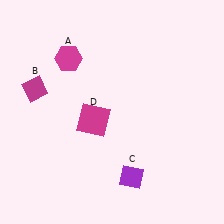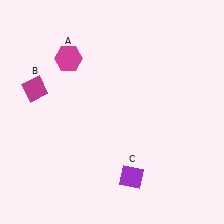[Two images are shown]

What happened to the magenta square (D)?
The magenta square (D) was removed in Image 2. It was in the bottom-left area of Image 1.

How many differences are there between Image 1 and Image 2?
There is 1 difference between the two images.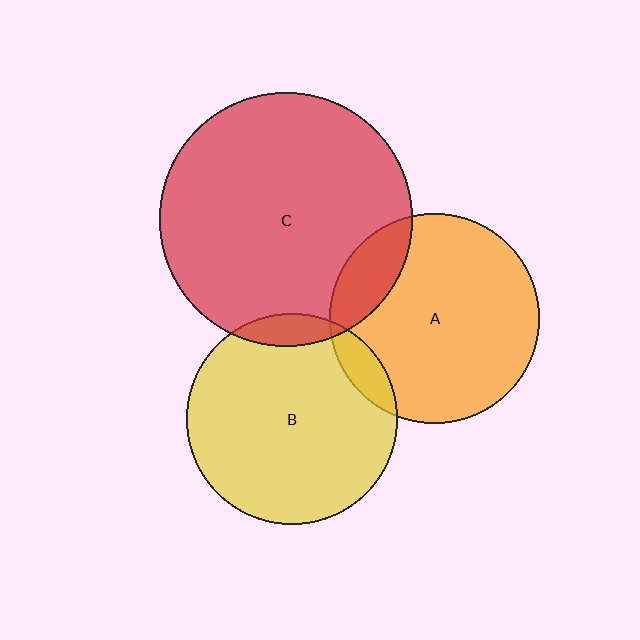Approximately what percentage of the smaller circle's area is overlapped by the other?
Approximately 15%.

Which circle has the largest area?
Circle C (red).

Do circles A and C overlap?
Yes.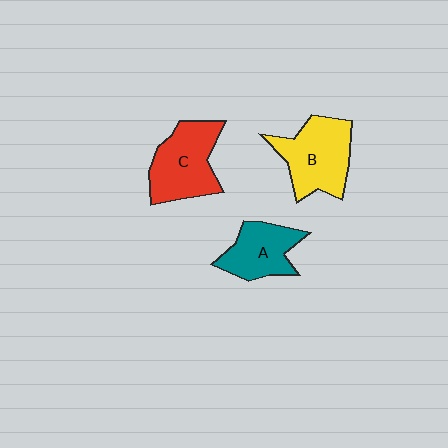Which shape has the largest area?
Shape B (yellow).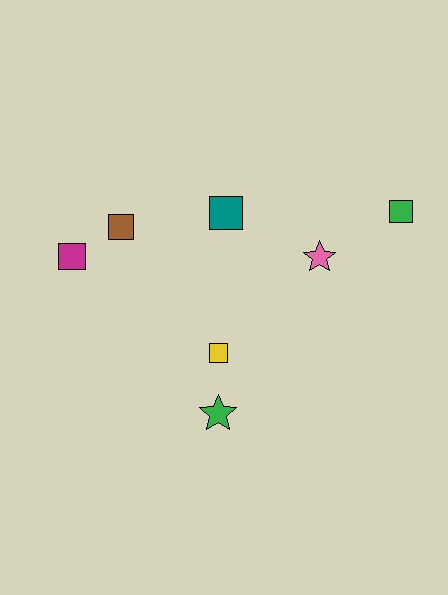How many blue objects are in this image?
There are no blue objects.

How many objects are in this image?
There are 7 objects.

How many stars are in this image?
There are 2 stars.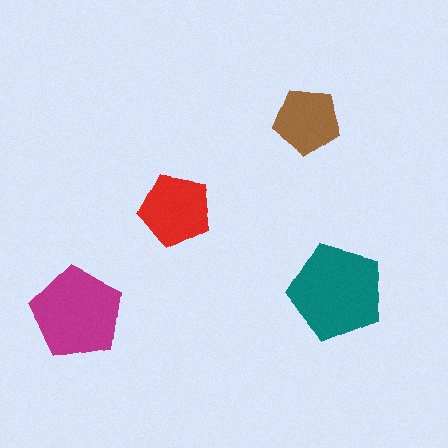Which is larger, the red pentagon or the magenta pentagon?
The magenta one.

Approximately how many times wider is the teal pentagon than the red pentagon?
About 1.5 times wider.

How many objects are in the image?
There are 4 objects in the image.